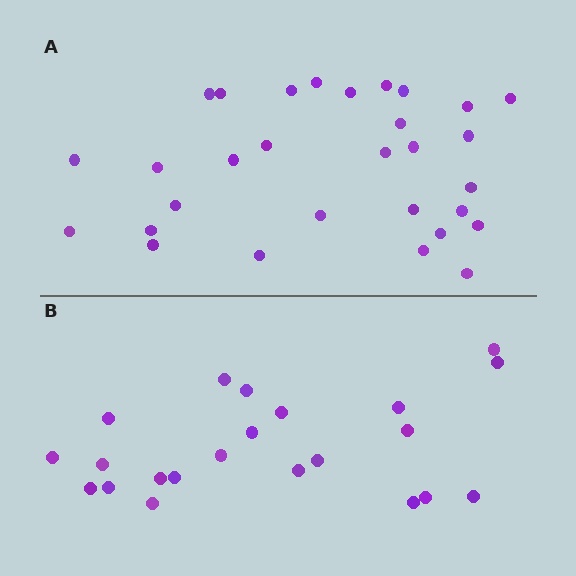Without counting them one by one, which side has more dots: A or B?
Region A (the top region) has more dots.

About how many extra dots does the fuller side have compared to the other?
Region A has roughly 8 or so more dots than region B.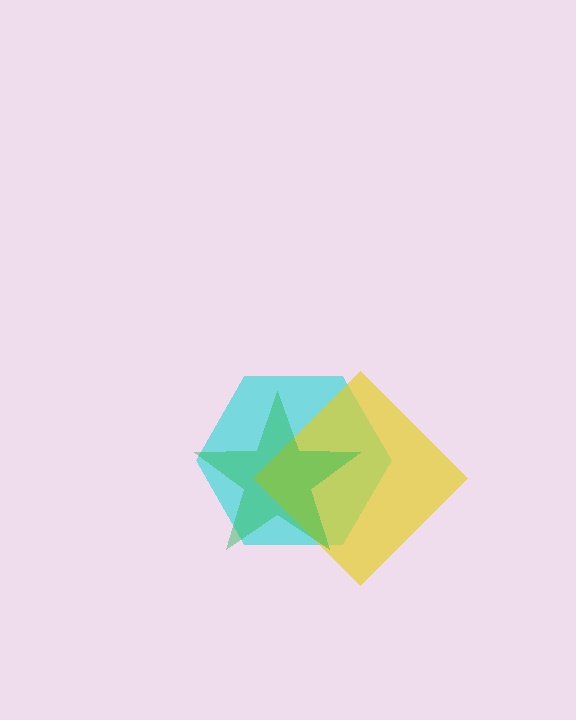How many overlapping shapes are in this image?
There are 3 overlapping shapes in the image.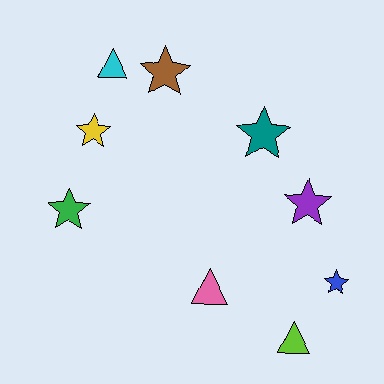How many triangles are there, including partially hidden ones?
There are 3 triangles.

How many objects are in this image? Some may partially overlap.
There are 9 objects.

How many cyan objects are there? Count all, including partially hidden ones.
There is 1 cyan object.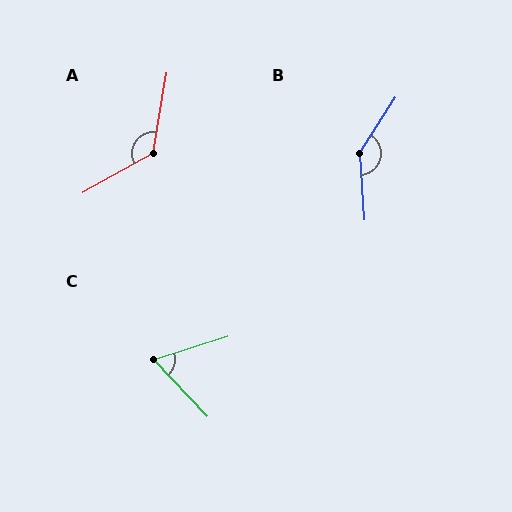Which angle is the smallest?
C, at approximately 64 degrees.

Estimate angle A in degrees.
Approximately 129 degrees.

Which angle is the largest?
B, at approximately 143 degrees.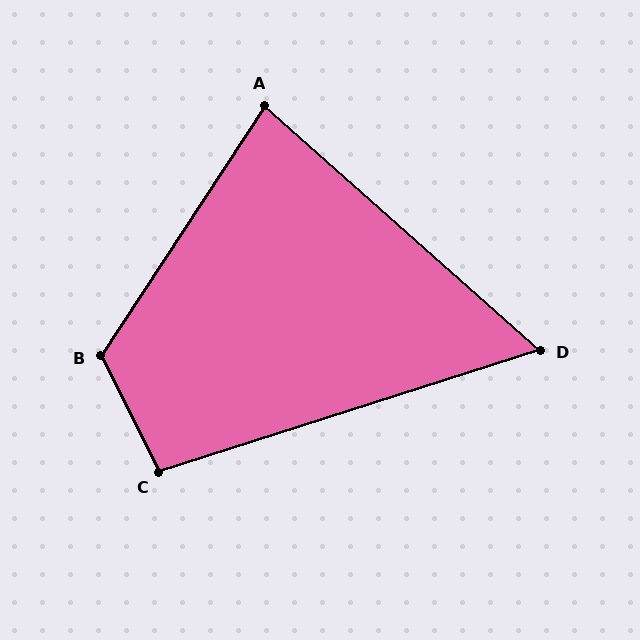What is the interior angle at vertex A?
Approximately 82 degrees (acute).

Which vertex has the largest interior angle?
B, at approximately 121 degrees.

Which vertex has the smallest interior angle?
D, at approximately 59 degrees.